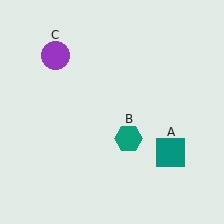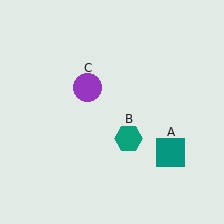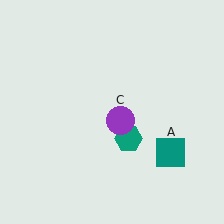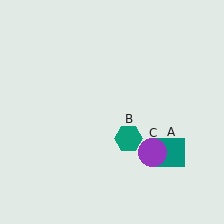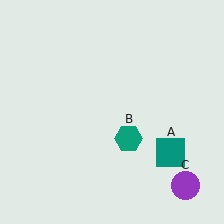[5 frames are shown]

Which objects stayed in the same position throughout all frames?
Teal square (object A) and teal hexagon (object B) remained stationary.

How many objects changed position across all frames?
1 object changed position: purple circle (object C).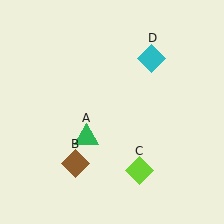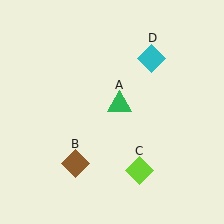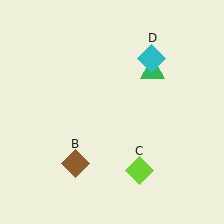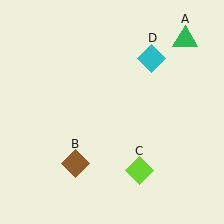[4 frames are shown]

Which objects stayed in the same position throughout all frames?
Brown diamond (object B) and lime diamond (object C) and cyan diamond (object D) remained stationary.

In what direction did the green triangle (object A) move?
The green triangle (object A) moved up and to the right.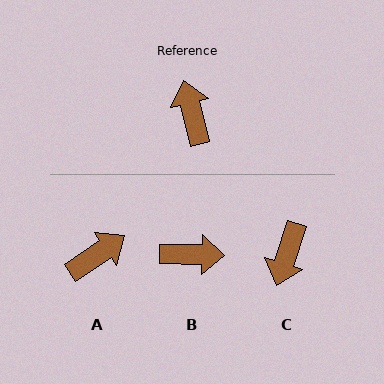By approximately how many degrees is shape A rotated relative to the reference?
Approximately 70 degrees clockwise.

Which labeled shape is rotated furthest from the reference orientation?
C, about 148 degrees away.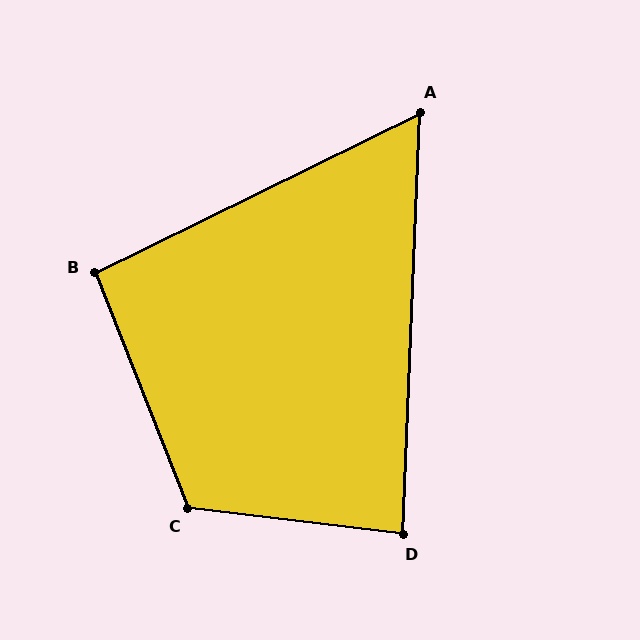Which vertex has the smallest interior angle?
A, at approximately 62 degrees.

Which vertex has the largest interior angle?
C, at approximately 118 degrees.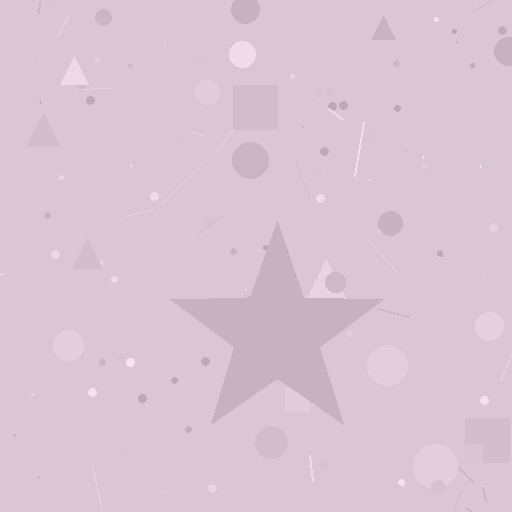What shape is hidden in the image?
A star is hidden in the image.